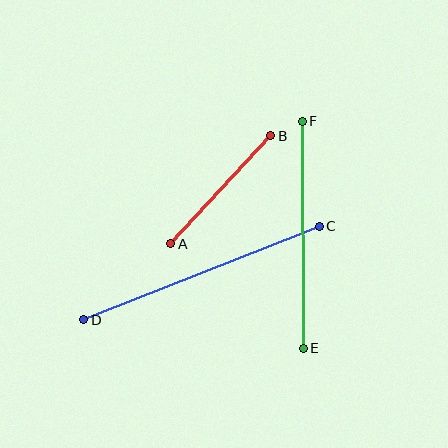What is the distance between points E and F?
The distance is approximately 227 pixels.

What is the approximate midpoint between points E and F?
The midpoint is at approximately (303, 235) pixels.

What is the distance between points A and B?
The distance is approximately 147 pixels.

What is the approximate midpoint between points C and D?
The midpoint is at approximately (202, 273) pixels.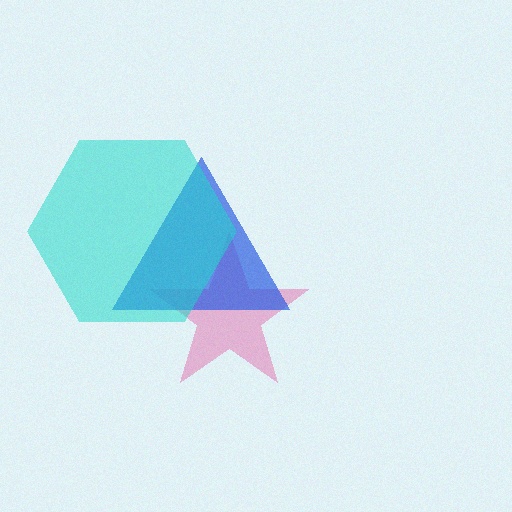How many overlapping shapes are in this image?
There are 3 overlapping shapes in the image.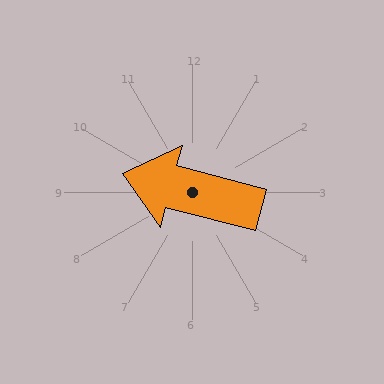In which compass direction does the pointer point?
West.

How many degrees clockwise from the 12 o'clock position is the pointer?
Approximately 285 degrees.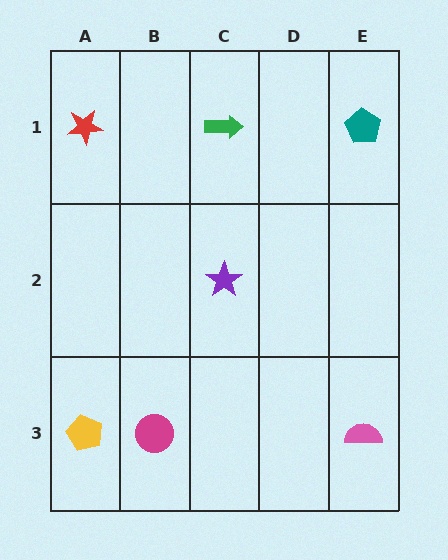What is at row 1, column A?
A red star.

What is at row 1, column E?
A teal pentagon.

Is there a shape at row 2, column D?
No, that cell is empty.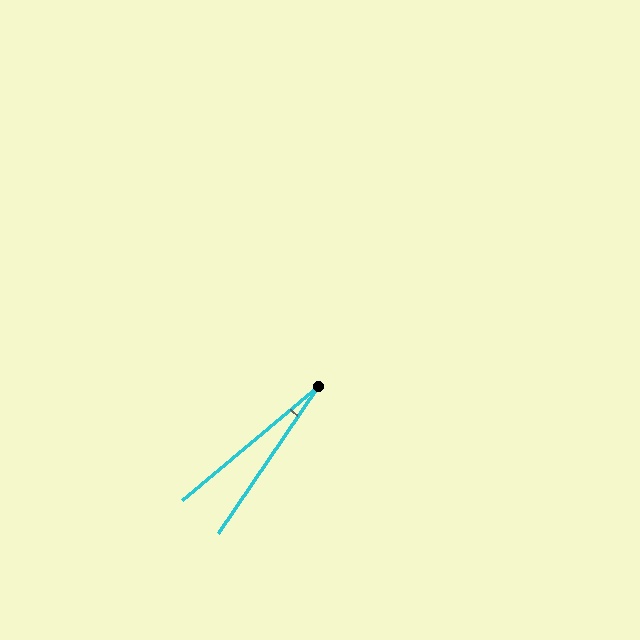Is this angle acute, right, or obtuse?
It is acute.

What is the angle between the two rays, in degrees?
Approximately 16 degrees.